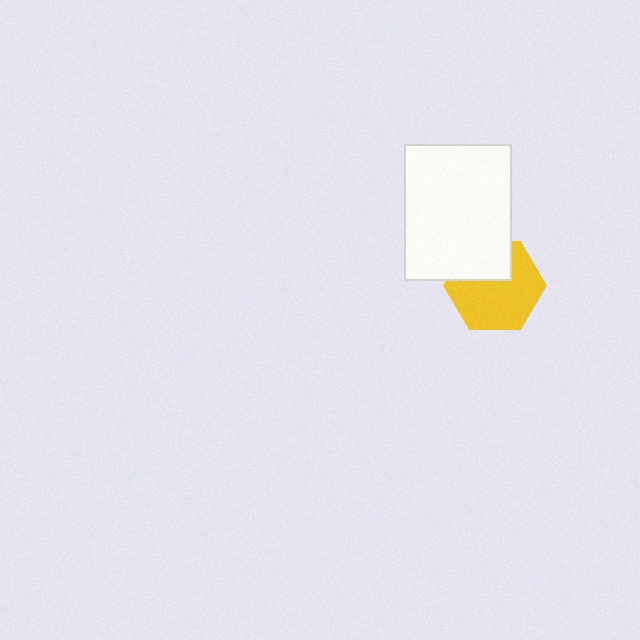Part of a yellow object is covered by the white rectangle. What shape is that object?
It is a hexagon.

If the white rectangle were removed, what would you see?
You would see the complete yellow hexagon.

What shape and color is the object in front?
The object in front is a white rectangle.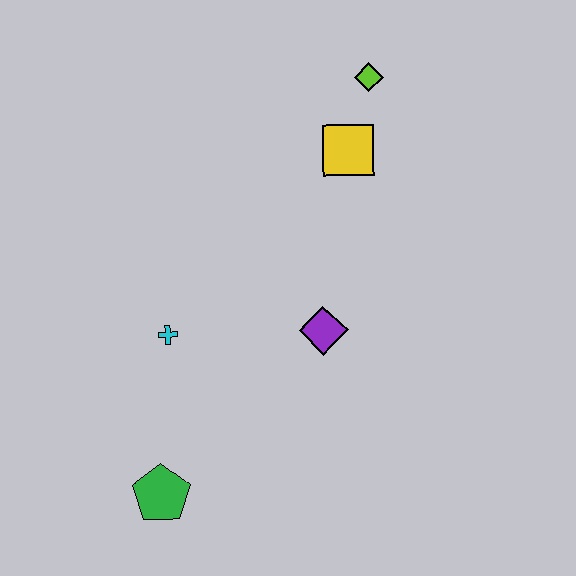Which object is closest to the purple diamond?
The cyan cross is closest to the purple diamond.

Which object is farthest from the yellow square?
The green pentagon is farthest from the yellow square.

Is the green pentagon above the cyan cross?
No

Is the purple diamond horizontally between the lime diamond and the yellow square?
No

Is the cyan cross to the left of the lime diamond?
Yes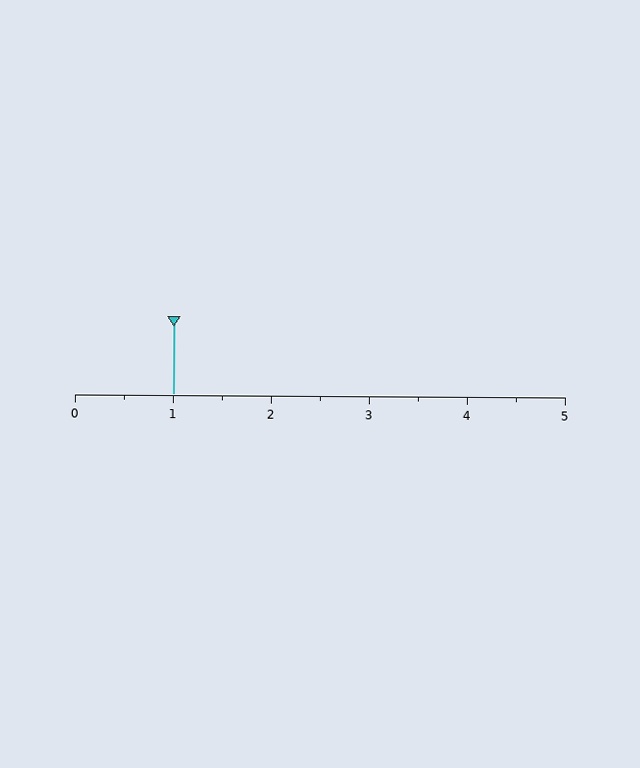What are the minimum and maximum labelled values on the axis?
The axis runs from 0 to 5.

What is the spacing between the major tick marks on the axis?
The major ticks are spaced 1 apart.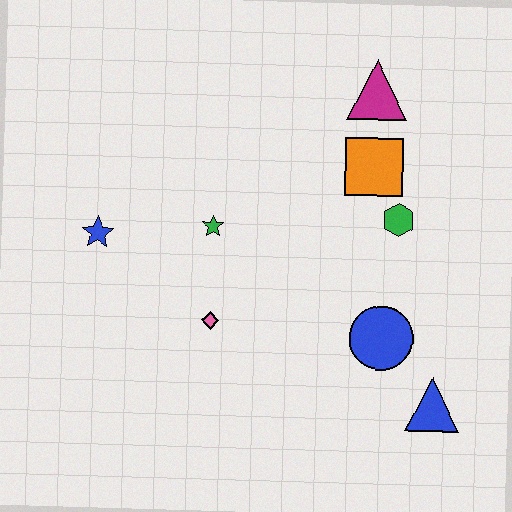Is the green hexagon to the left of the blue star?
No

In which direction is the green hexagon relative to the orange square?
The green hexagon is below the orange square.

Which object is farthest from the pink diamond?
The magenta triangle is farthest from the pink diamond.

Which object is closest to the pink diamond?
The green star is closest to the pink diamond.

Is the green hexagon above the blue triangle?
Yes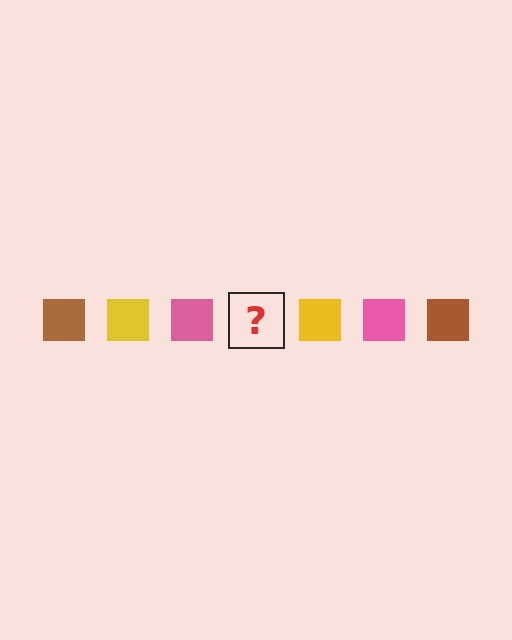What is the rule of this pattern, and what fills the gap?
The rule is that the pattern cycles through brown, yellow, pink squares. The gap should be filled with a brown square.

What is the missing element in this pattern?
The missing element is a brown square.